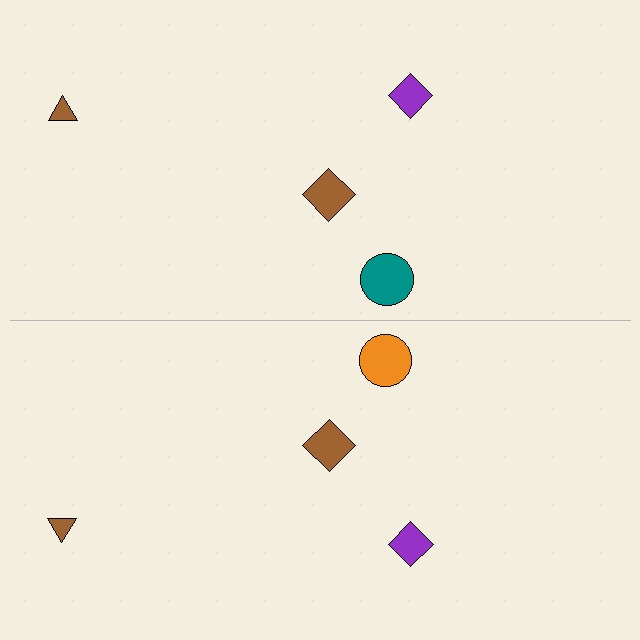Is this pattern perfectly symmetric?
No, the pattern is not perfectly symmetric. The orange circle on the bottom side breaks the symmetry — its mirror counterpart is teal.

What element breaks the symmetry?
The orange circle on the bottom side breaks the symmetry — its mirror counterpart is teal.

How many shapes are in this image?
There are 8 shapes in this image.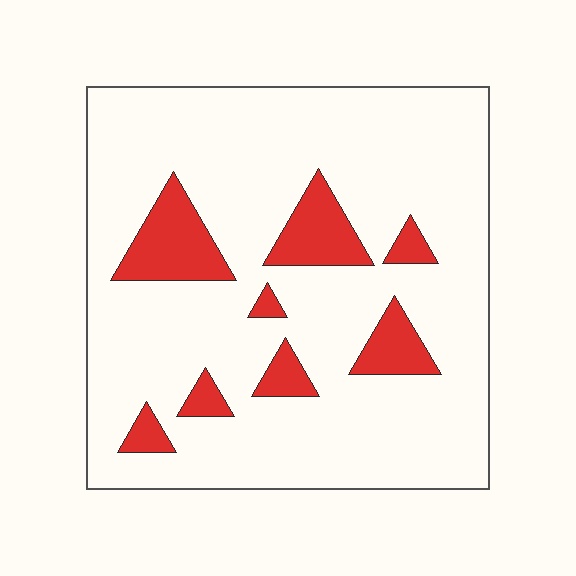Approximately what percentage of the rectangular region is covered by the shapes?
Approximately 15%.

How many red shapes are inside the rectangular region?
8.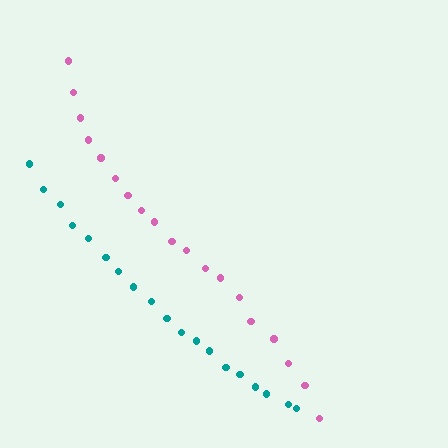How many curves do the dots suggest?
There are 2 distinct paths.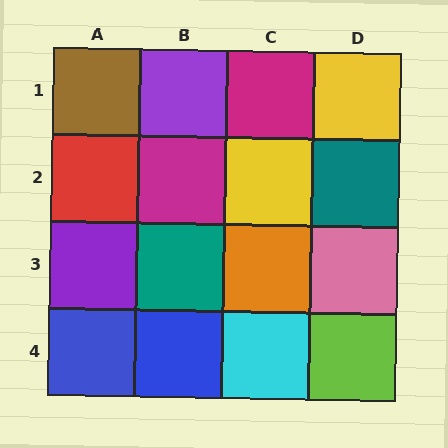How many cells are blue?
2 cells are blue.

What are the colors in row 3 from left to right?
Purple, teal, orange, pink.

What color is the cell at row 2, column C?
Yellow.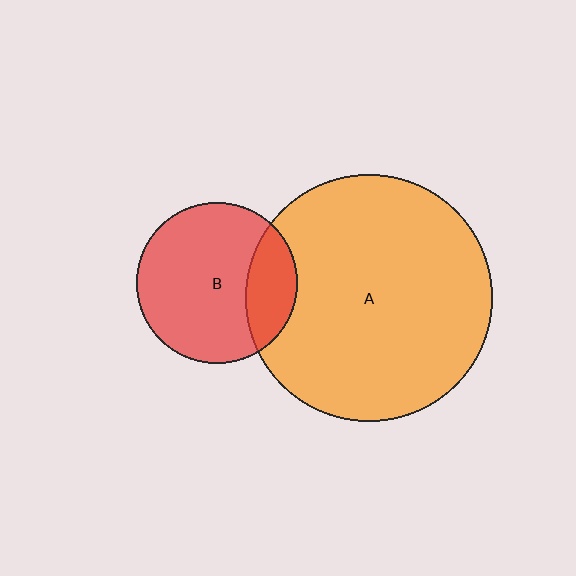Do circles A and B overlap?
Yes.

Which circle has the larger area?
Circle A (orange).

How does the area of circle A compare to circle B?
Approximately 2.3 times.